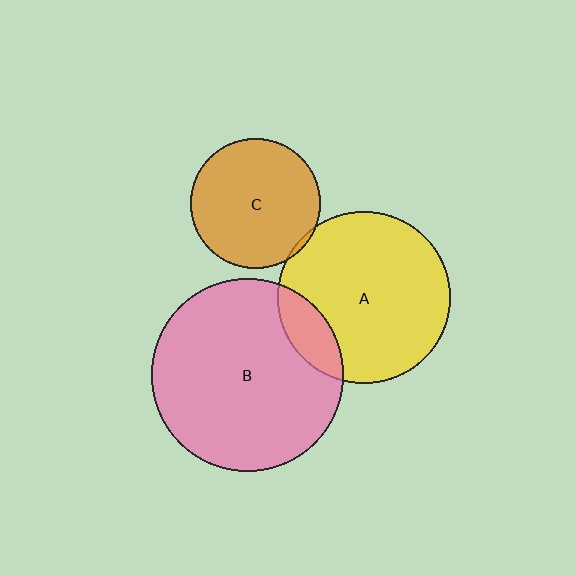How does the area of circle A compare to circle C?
Approximately 1.8 times.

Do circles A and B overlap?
Yes.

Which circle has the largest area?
Circle B (pink).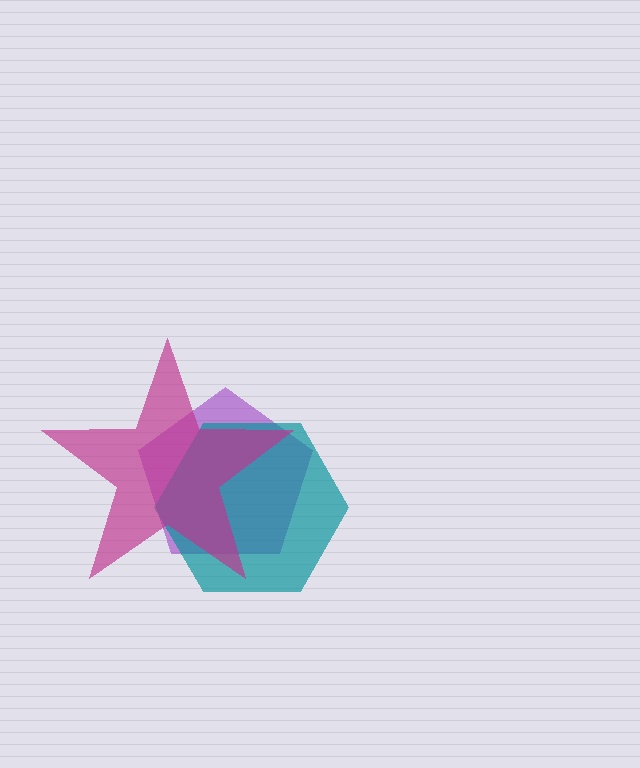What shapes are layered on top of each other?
The layered shapes are: a purple pentagon, a teal hexagon, a magenta star.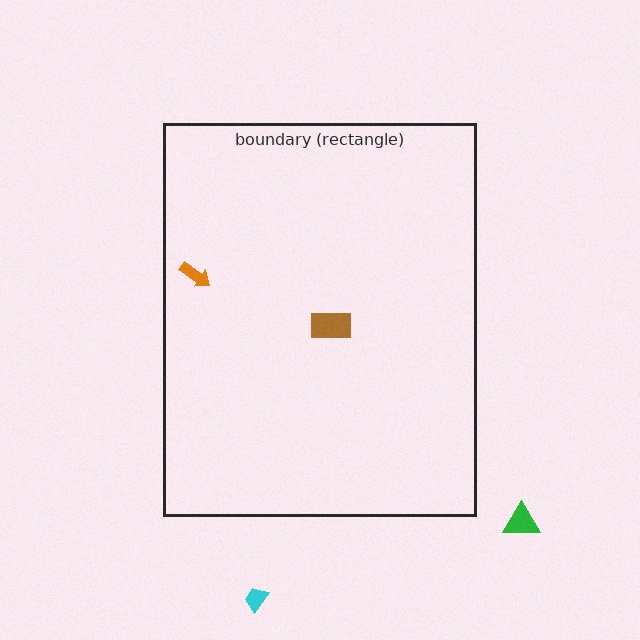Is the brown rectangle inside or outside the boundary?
Inside.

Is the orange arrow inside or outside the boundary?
Inside.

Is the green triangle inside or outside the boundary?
Outside.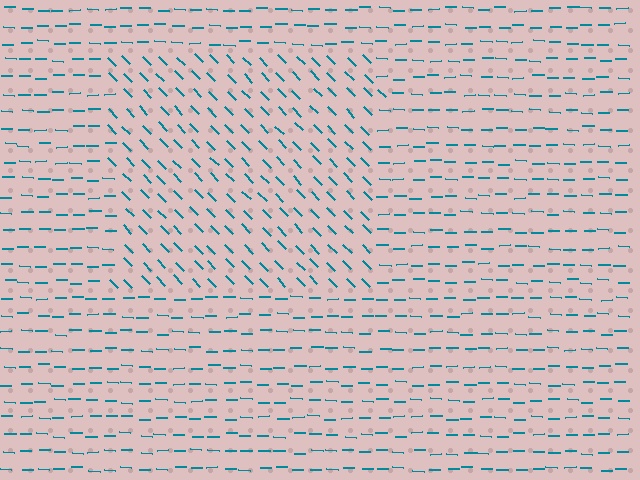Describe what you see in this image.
The image is filled with small teal line segments. A rectangle region in the image has lines oriented differently from the surrounding lines, creating a visible texture boundary.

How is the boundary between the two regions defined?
The boundary is defined purely by a change in line orientation (approximately 45 degrees difference). All lines are the same color and thickness.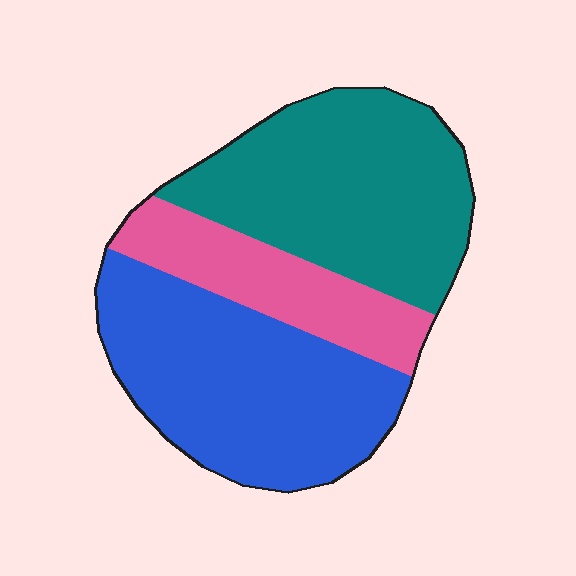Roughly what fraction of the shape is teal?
Teal covers roughly 40% of the shape.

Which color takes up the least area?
Pink, at roughly 20%.